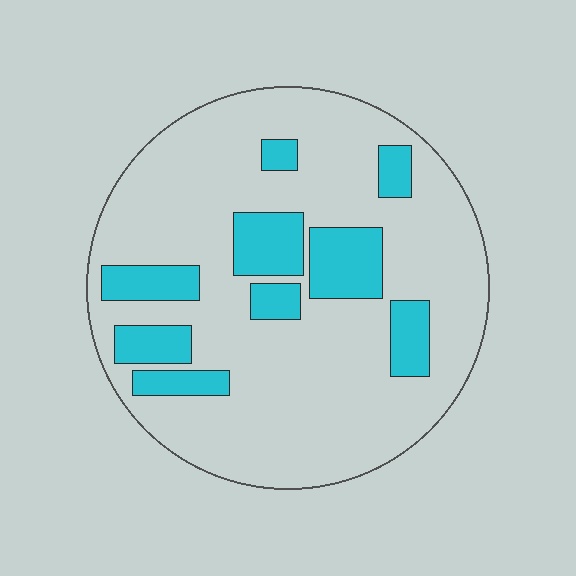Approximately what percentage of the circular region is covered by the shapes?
Approximately 20%.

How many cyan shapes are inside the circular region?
9.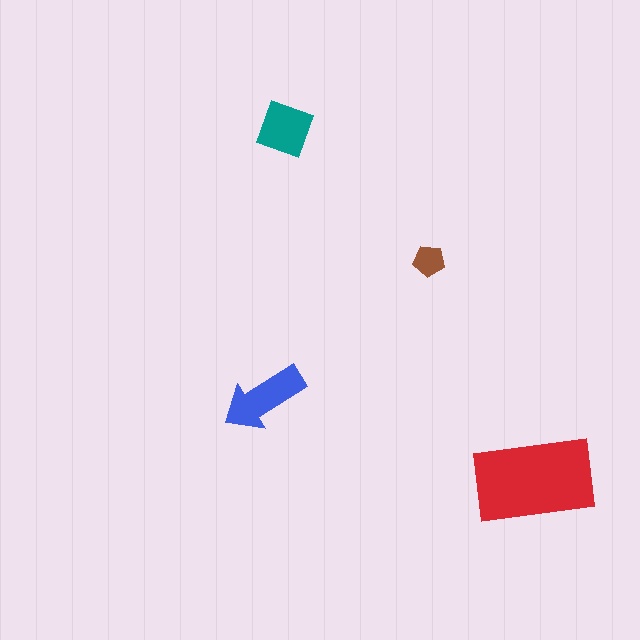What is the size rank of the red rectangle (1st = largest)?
1st.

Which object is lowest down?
The red rectangle is bottommost.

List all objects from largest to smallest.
The red rectangle, the blue arrow, the teal diamond, the brown pentagon.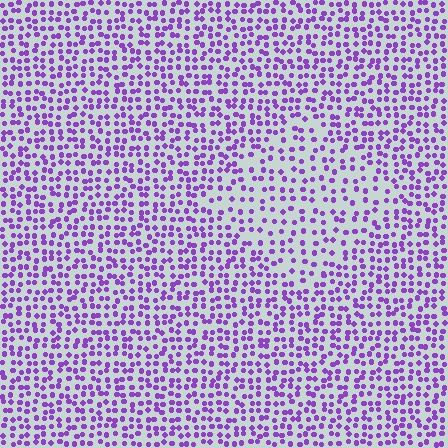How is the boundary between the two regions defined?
The boundary is defined by a change in element density (approximately 1.7x ratio). All elements are the same color, size, and shape.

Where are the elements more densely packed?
The elements are more densely packed outside the diamond boundary.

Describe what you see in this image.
The image contains small purple elements arranged at two different densities. A diamond-shaped region is visible where the elements are less densely packed than the surrounding area.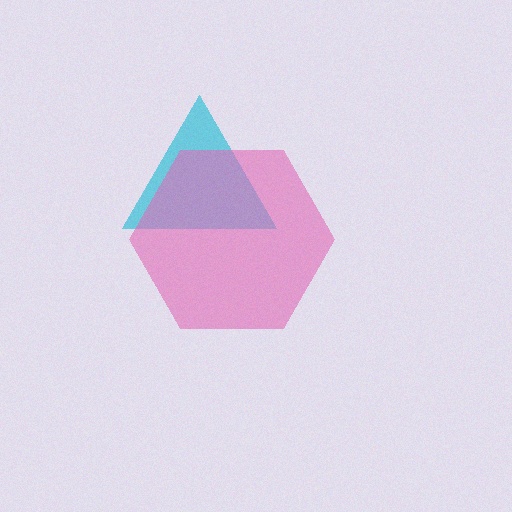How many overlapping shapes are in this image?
There are 2 overlapping shapes in the image.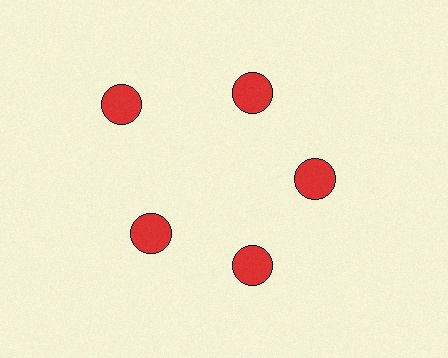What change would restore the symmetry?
The symmetry would be restored by moving it inward, back onto the ring so that all 5 circles sit at equal angles and equal distance from the center.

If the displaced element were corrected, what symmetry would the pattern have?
It would have 5-fold rotational symmetry — the pattern would map onto itself every 72 degrees.